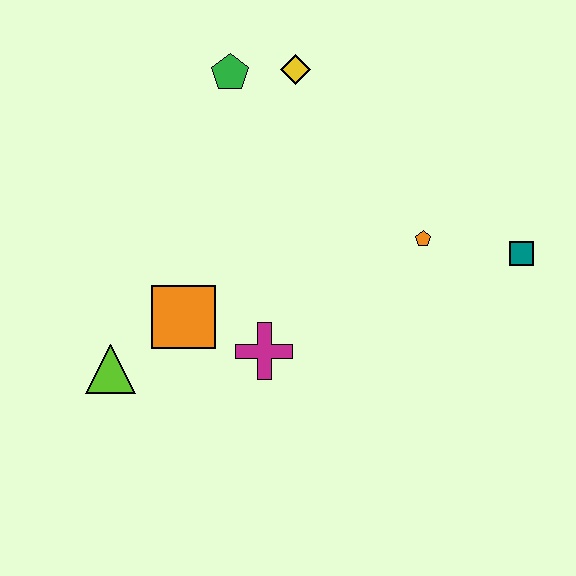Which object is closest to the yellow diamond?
The green pentagon is closest to the yellow diamond.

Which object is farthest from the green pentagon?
The teal square is farthest from the green pentagon.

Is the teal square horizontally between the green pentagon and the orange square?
No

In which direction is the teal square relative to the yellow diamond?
The teal square is to the right of the yellow diamond.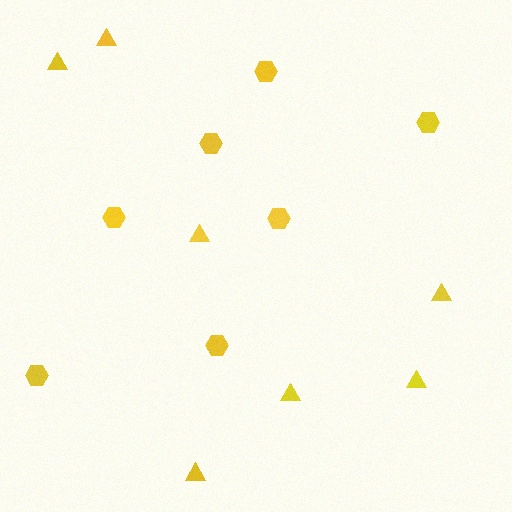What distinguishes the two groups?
There are 2 groups: one group of triangles (7) and one group of hexagons (7).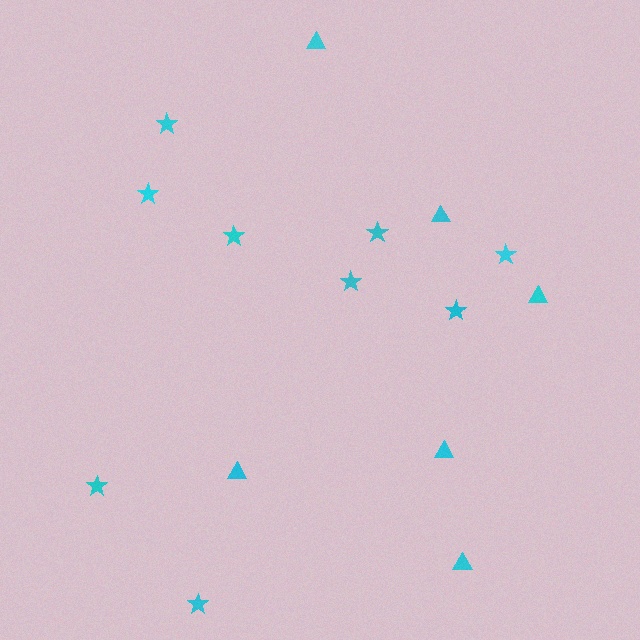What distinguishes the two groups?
There are 2 groups: one group of triangles (6) and one group of stars (9).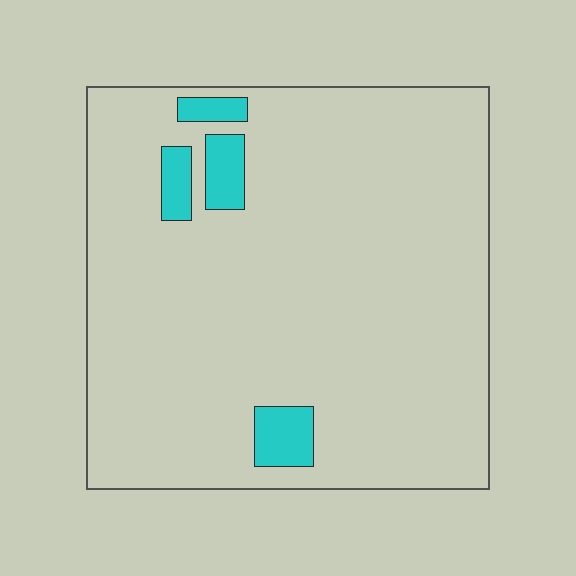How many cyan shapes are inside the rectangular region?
4.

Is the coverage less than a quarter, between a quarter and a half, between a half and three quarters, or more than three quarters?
Less than a quarter.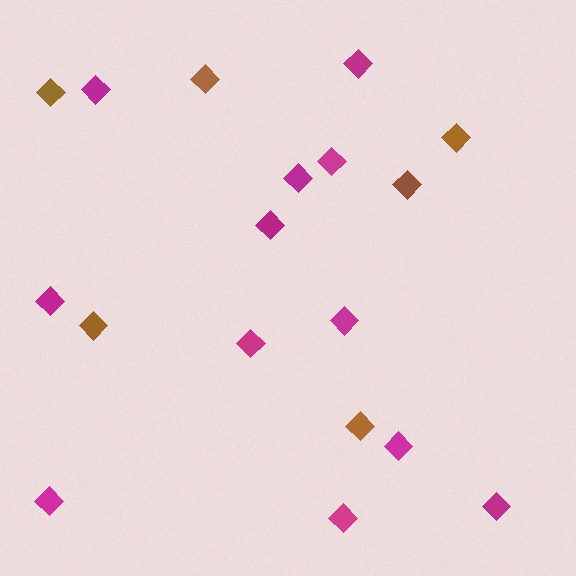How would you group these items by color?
There are 2 groups: one group of brown diamonds (6) and one group of magenta diamonds (12).